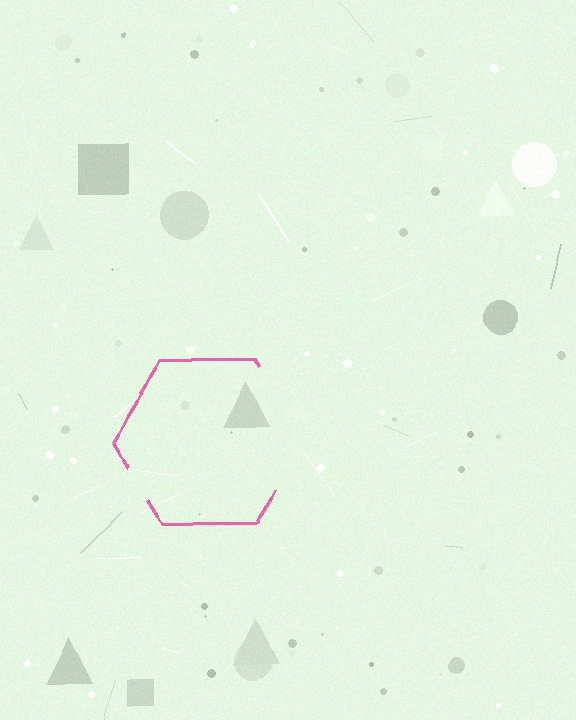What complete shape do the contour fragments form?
The contour fragments form a hexagon.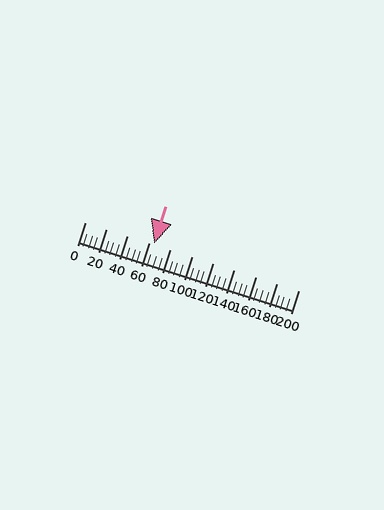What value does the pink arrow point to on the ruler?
The pink arrow points to approximately 65.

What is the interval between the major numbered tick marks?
The major tick marks are spaced 20 units apart.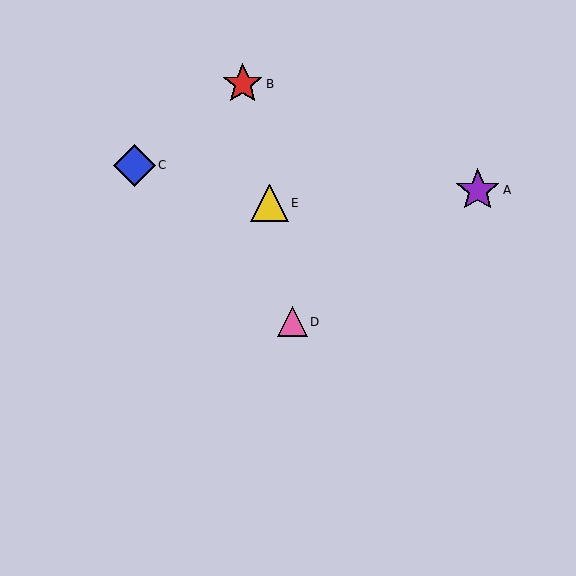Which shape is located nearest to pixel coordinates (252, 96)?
The red star (labeled B) at (243, 84) is nearest to that location.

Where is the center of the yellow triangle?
The center of the yellow triangle is at (270, 203).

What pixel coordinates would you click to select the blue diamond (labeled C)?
Click at (134, 165) to select the blue diamond C.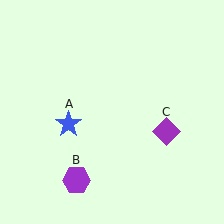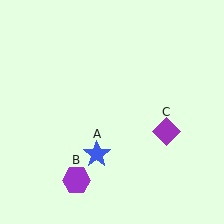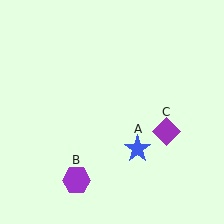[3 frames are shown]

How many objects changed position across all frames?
1 object changed position: blue star (object A).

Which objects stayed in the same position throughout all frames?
Purple hexagon (object B) and purple diamond (object C) remained stationary.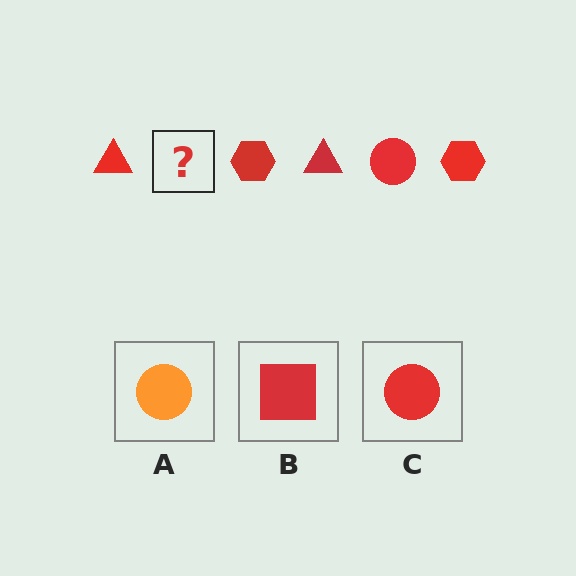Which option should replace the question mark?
Option C.